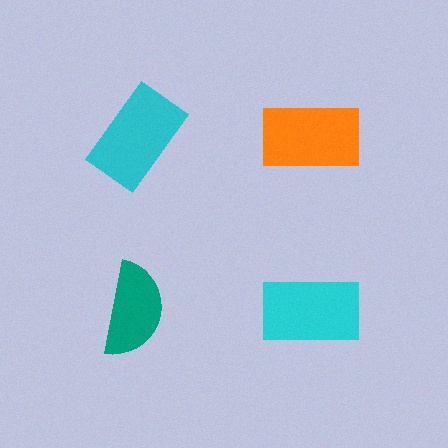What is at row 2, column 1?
A teal semicircle.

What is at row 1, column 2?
An orange rectangle.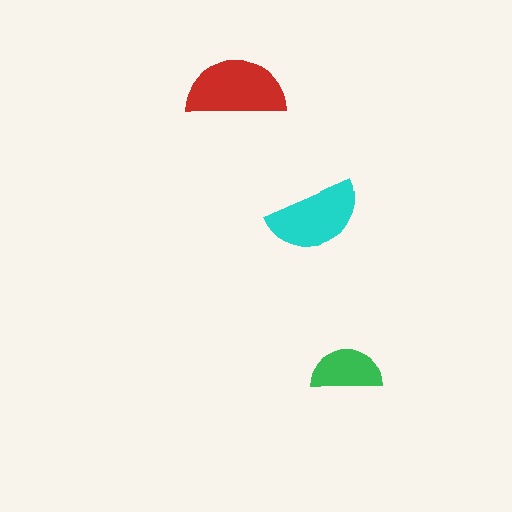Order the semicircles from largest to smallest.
the red one, the cyan one, the green one.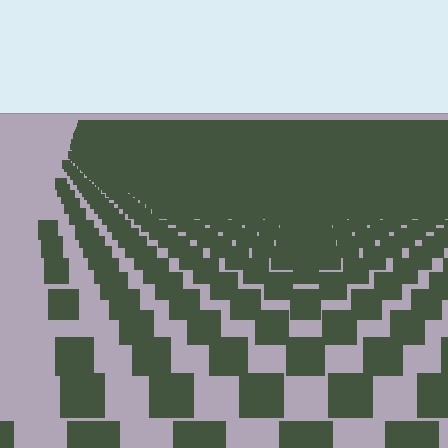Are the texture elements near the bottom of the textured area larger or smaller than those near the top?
Larger. Near the bottom, elements are closer to the viewer and appear at a bigger on-screen size.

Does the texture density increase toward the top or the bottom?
Density increases toward the top.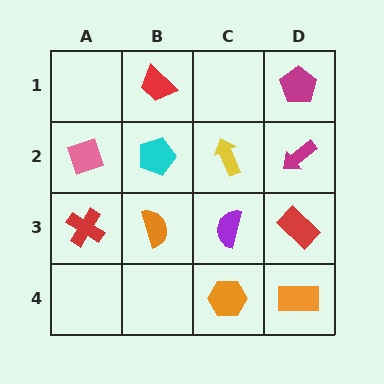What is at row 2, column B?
A cyan pentagon.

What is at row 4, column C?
An orange hexagon.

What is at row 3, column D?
A red rectangle.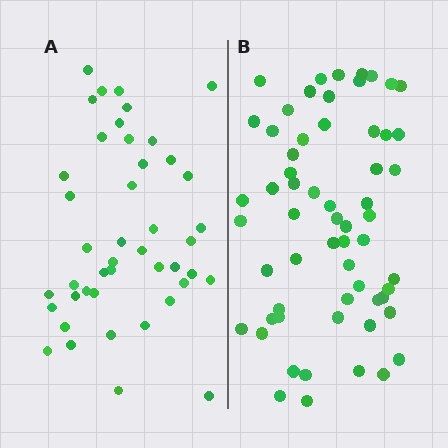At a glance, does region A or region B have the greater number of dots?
Region B (the right region) has more dots.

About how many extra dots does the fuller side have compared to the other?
Region B has approximately 15 more dots than region A.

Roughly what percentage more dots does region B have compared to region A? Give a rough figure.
About 35% more.